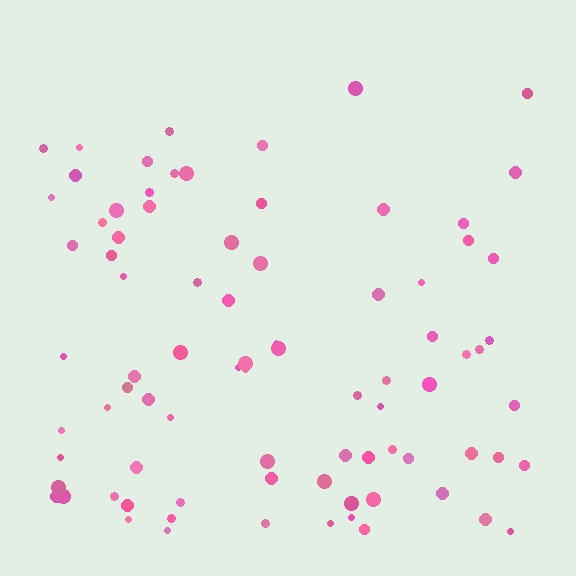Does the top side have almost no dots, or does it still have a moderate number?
Still a moderate number, just noticeably fewer than the bottom.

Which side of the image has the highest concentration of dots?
The bottom.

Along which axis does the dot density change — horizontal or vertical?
Vertical.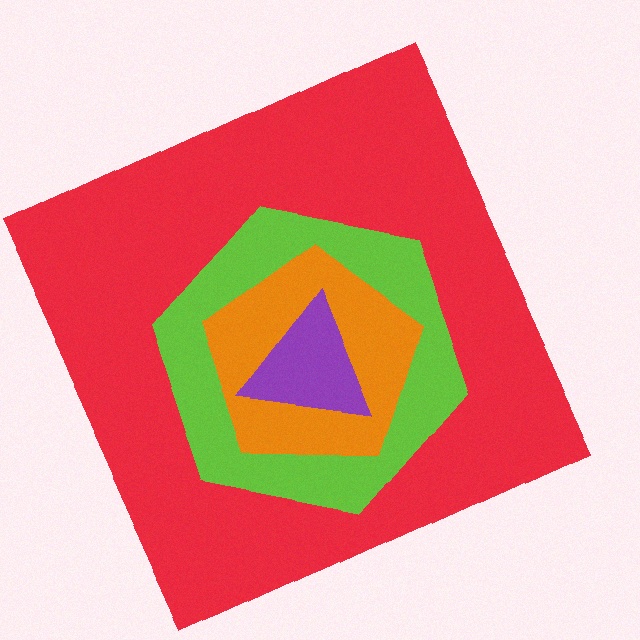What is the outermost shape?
The red square.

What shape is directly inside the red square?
The lime hexagon.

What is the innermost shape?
The purple triangle.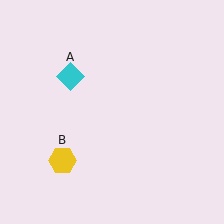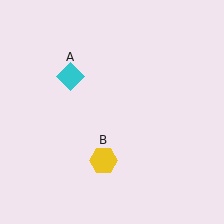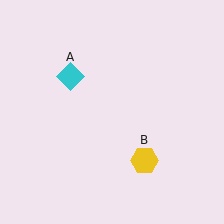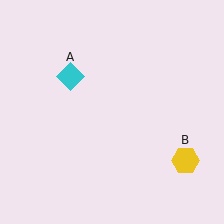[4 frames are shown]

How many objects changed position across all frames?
1 object changed position: yellow hexagon (object B).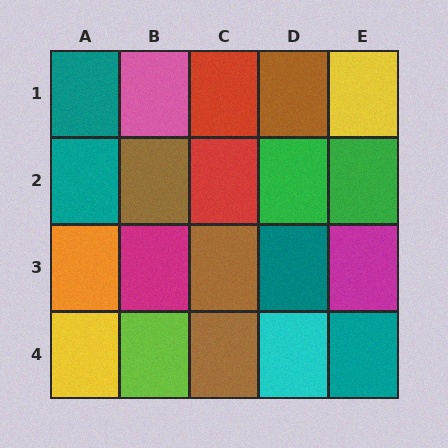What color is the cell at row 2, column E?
Green.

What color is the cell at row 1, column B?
Pink.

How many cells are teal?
4 cells are teal.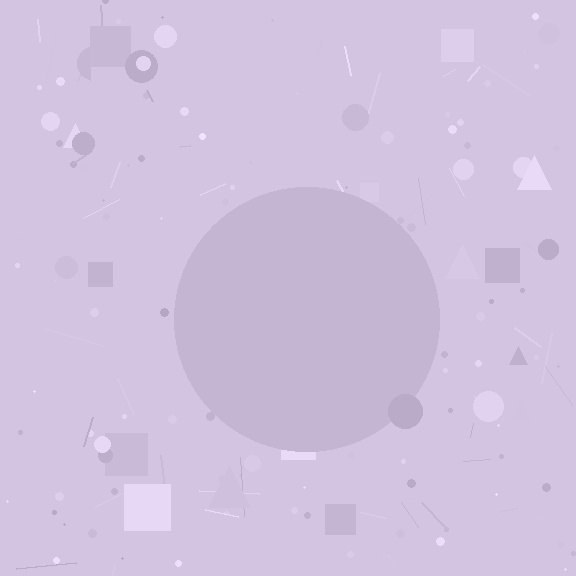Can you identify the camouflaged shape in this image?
The camouflaged shape is a circle.